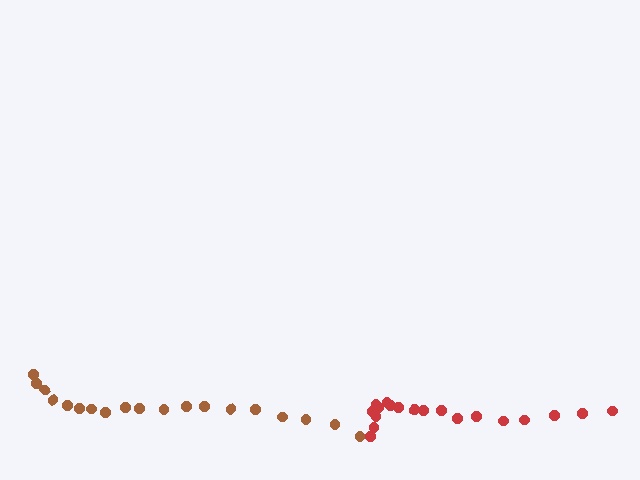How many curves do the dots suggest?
There are 2 distinct paths.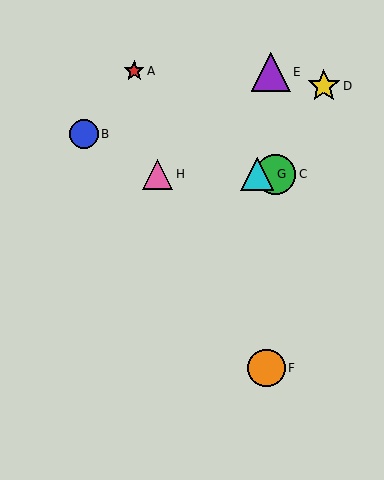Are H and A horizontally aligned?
No, H is at y≈174 and A is at y≈71.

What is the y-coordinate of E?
Object E is at y≈72.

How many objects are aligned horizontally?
3 objects (C, G, H) are aligned horizontally.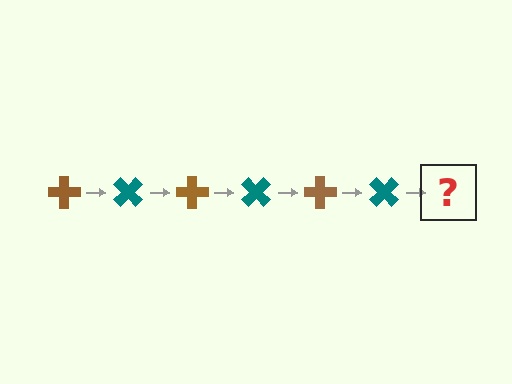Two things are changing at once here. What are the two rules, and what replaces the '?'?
The two rules are that it rotates 45 degrees each step and the color cycles through brown and teal. The '?' should be a brown cross, rotated 270 degrees from the start.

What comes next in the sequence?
The next element should be a brown cross, rotated 270 degrees from the start.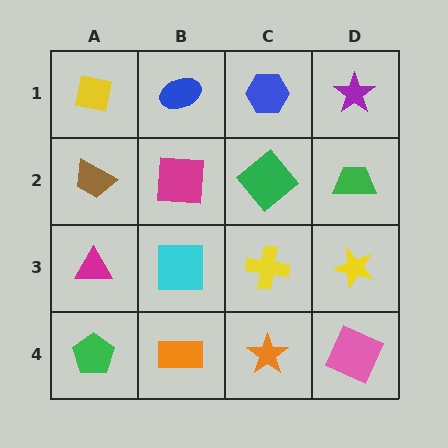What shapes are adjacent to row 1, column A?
A brown trapezoid (row 2, column A), a blue ellipse (row 1, column B).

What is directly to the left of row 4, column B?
A green pentagon.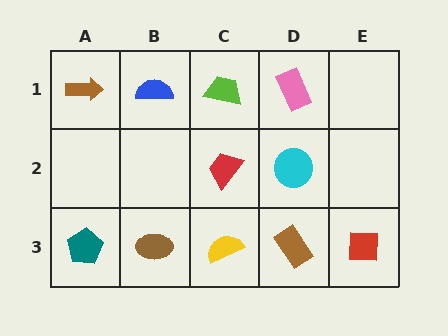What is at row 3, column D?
A brown rectangle.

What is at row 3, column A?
A teal pentagon.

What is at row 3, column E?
A red square.